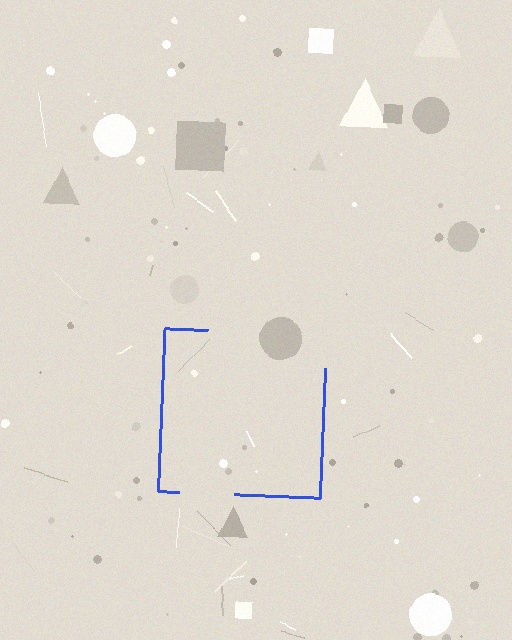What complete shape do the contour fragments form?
The contour fragments form a square.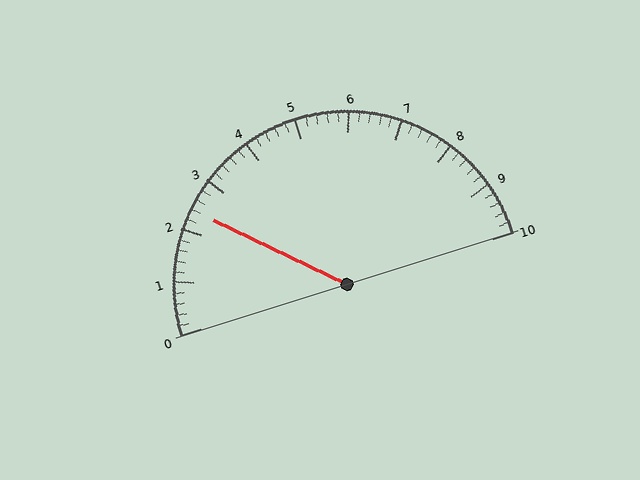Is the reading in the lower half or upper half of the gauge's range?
The reading is in the lower half of the range (0 to 10).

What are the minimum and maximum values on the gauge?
The gauge ranges from 0 to 10.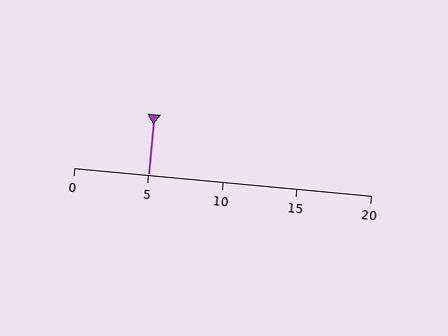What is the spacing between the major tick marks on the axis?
The major ticks are spaced 5 apart.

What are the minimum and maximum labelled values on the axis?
The axis runs from 0 to 20.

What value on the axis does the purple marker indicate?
The marker indicates approximately 5.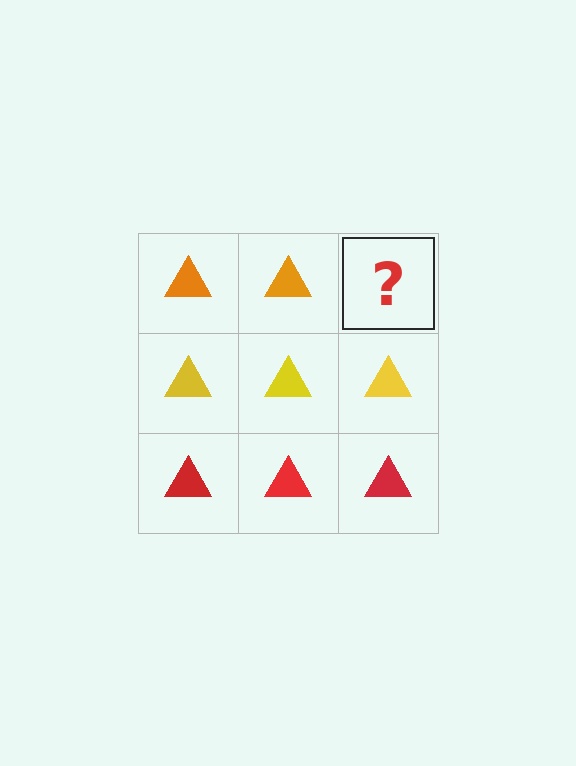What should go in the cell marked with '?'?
The missing cell should contain an orange triangle.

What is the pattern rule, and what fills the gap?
The rule is that each row has a consistent color. The gap should be filled with an orange triangle.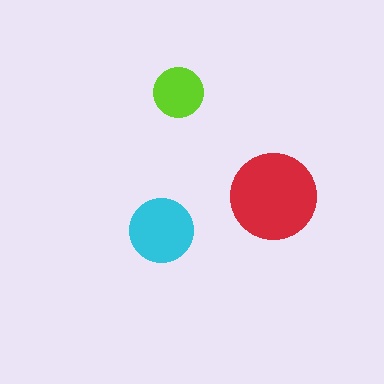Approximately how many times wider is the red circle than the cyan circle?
About 1.5 times wider.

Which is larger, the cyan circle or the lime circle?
The cyan one.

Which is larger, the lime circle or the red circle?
The red one.